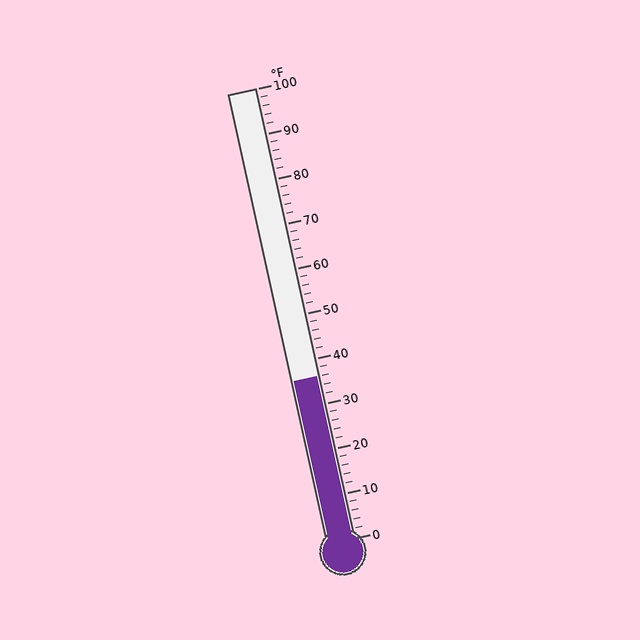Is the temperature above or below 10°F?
The temperature is above 10°F.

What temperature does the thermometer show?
The thermometer shows approximately 36°F.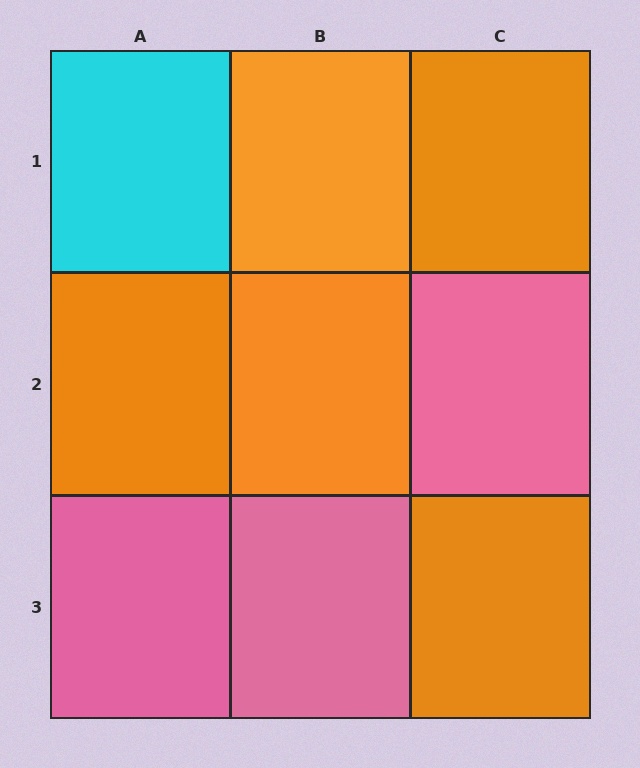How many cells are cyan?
1 cell is cyan.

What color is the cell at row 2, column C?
Pink.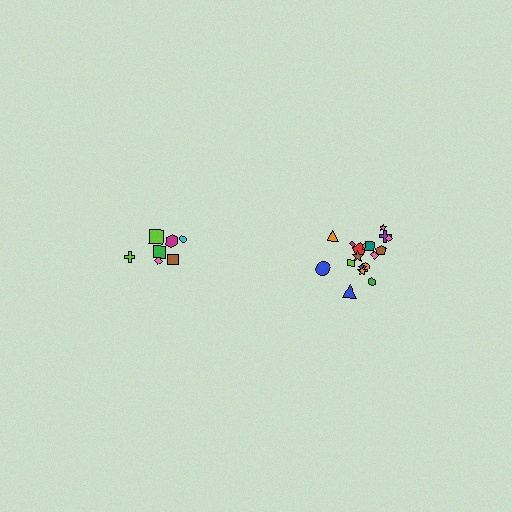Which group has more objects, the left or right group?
The right group.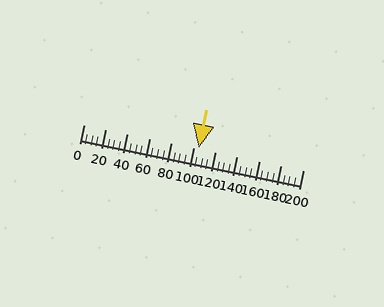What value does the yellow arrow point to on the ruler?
The yellow arrow points to approximately 105.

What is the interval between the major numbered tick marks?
The major tick marks are spaced 20 units apart.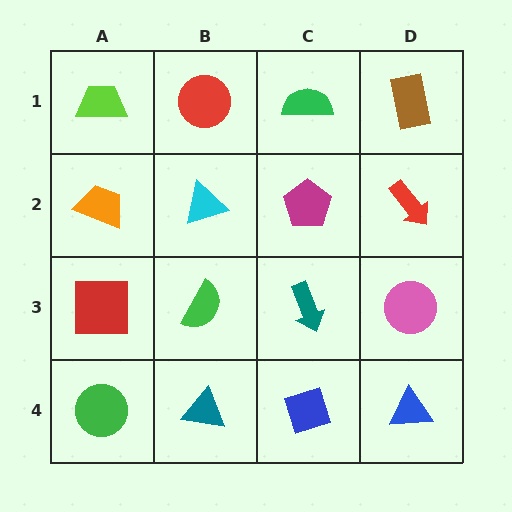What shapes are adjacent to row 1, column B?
A cyan triangle (row 2, column B), a lime trapezoid (row 1, column A), a green semicircle (row 1, column C).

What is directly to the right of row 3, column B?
A teal arrow.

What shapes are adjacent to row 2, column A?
A lime trapezoid (row 1, column A), a red square (row 3, column A), a cyan triangle (row 2, column B).